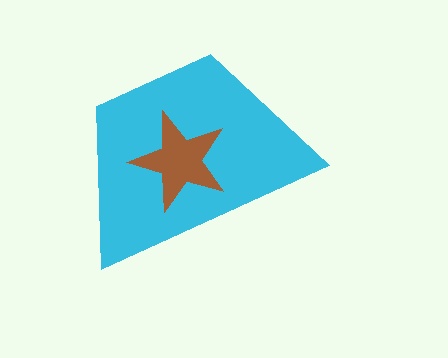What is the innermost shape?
The brown star.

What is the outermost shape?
The cyan trapezoid.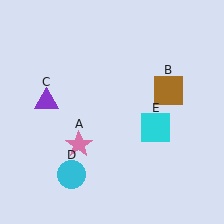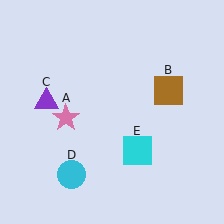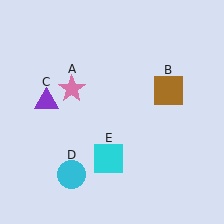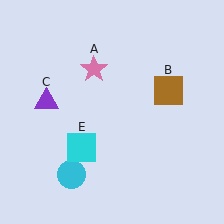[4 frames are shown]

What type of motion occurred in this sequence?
The pink star (object A), cyan square (object E) rotated clockwise around the center of the scene.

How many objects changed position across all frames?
2 objects changed position: pink star (object A), cyan square (object E).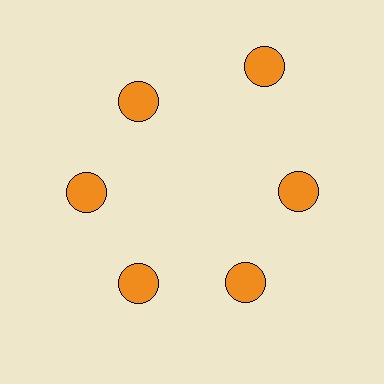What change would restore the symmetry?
The symmetry would be restored by moving it inward, back onto the ring so that all 6 circles sit at equal angles and equal distance from the center.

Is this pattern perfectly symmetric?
No. The 6 orange circles are arranged in a ring, but one element near the 1 o'clock position is pushed outward from the center, breaking the 6-fold rotational symmetry.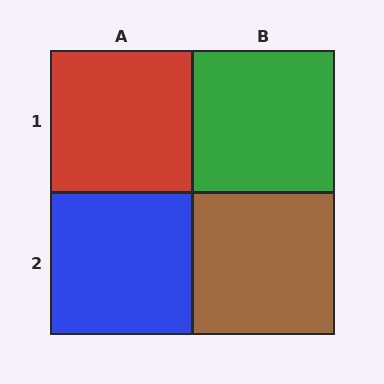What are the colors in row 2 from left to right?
Blue, brown.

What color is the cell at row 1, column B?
Green.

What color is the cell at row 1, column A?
Red.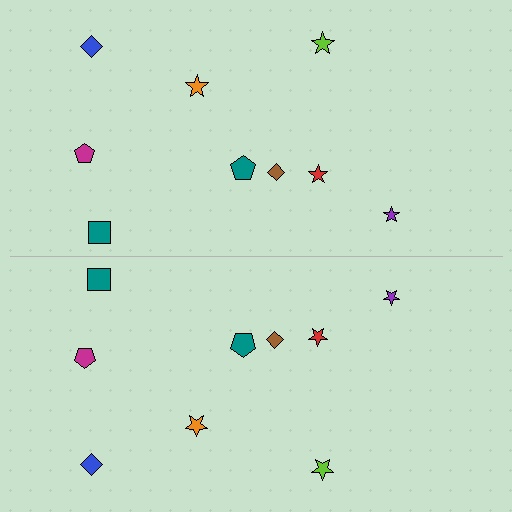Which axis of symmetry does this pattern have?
The pattern has a horizontal axis of symmetry running through the center of the image.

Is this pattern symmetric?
Yes, this pattern has bilateral (reflection) symmetry.